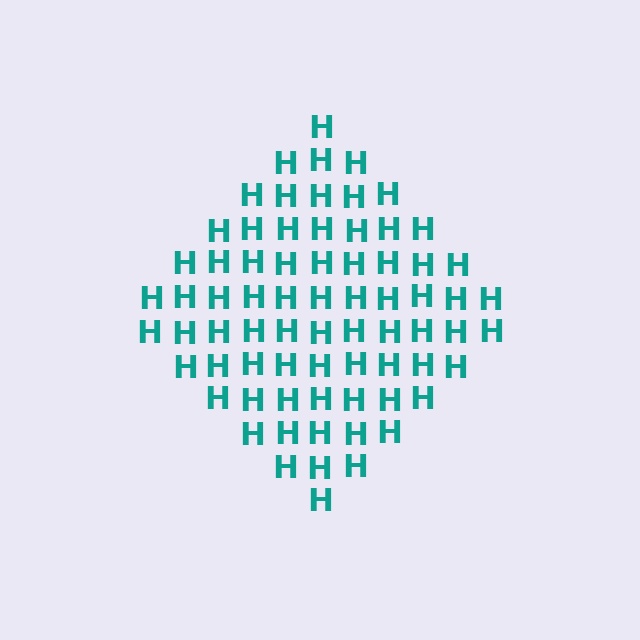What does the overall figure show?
The overall figure shows a diamond.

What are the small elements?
The small elements are letter H's.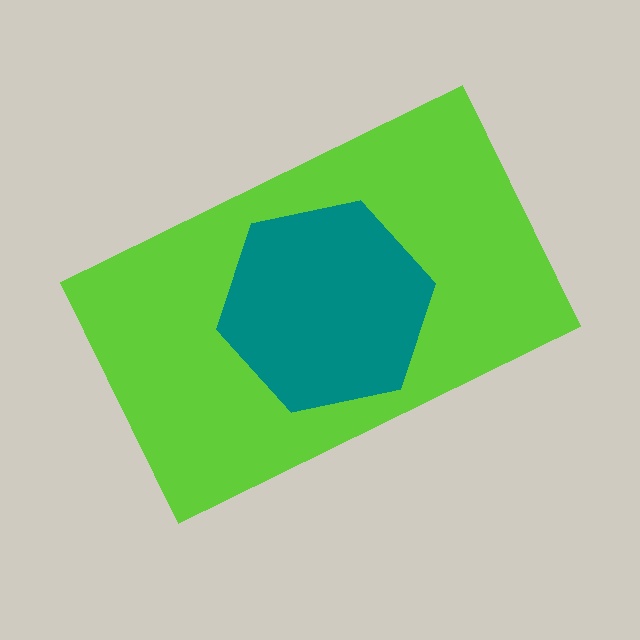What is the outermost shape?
The lime rectangle.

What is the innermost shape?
The teal hexagon.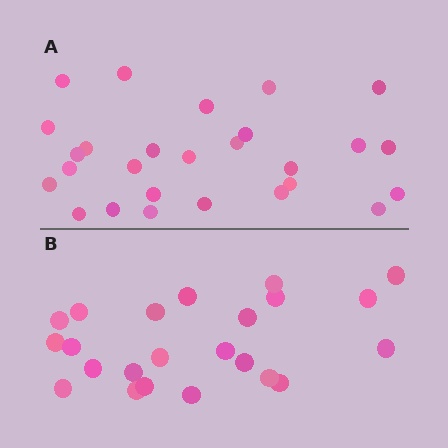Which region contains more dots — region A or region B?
Region A (the top region) has more dots.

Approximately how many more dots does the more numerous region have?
Region A has about 4 more dots than region B.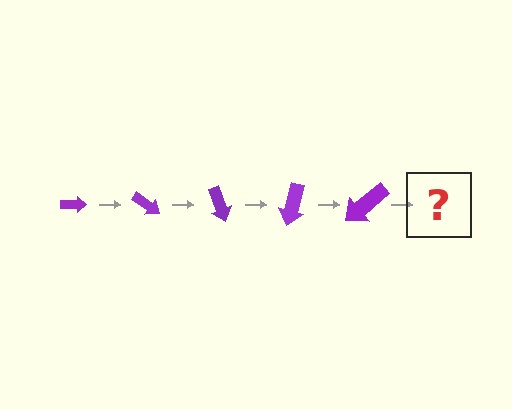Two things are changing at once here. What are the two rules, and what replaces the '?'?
The two rules are that the arrow grows larger each step and it rotates 35 degrees each step. The '?' should be an arrow, larger than the previous one and rotated 175 degrees from the start.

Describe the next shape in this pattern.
It should be an arrow, larger than the previous one and rotated 175 degrees from the start.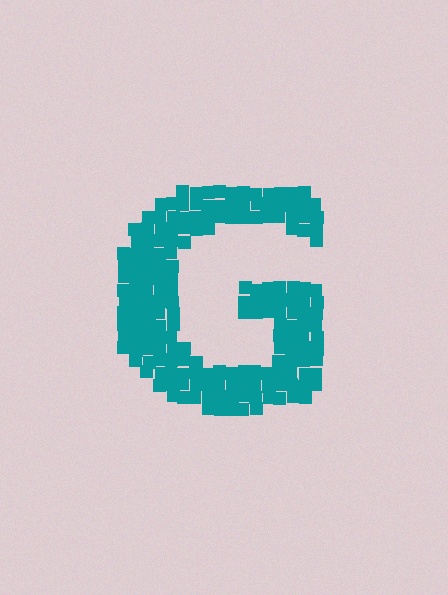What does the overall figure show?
The overall figure shows the letter G.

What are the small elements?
The small elements are squares.